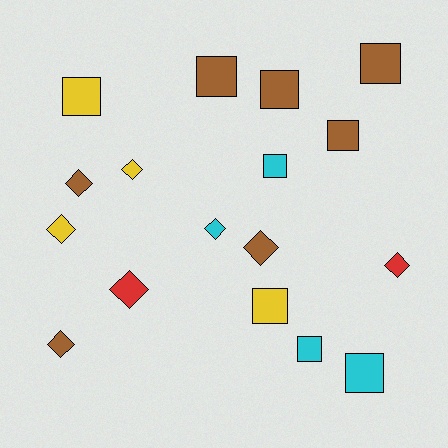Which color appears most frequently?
Brown, with 7 objects.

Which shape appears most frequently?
Square, with 9 objects.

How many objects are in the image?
There are 17 objects.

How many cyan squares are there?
There are 3 cyan squares.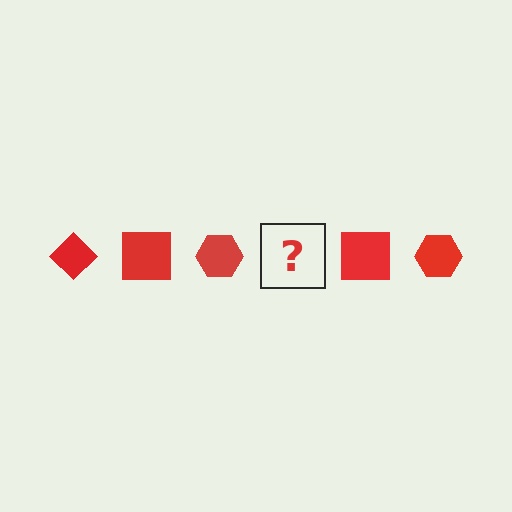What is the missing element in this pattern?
The missing element is a red diamond.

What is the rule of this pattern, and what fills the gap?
The rule is that the pattern cycles through diamond, square, hexagon shapes in red. The gap should be filled with a red diamond.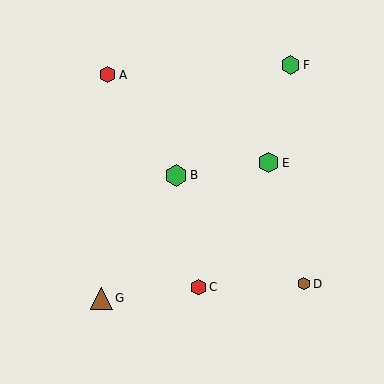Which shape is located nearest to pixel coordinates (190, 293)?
The red hexagon (labeled C) at (198, 287) is nearest to that location.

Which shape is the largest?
The green hexagon (labeled B) is the largest.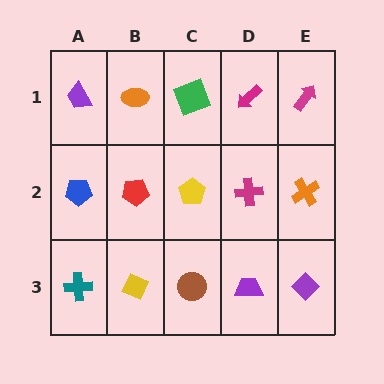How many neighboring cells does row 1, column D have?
3.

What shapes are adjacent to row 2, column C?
A green square (row 1, column C), a brown circle (row 3, column C), a red pentagon (row 2, column B), a magenta cross (row 2, column D).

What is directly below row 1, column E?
An orange cross.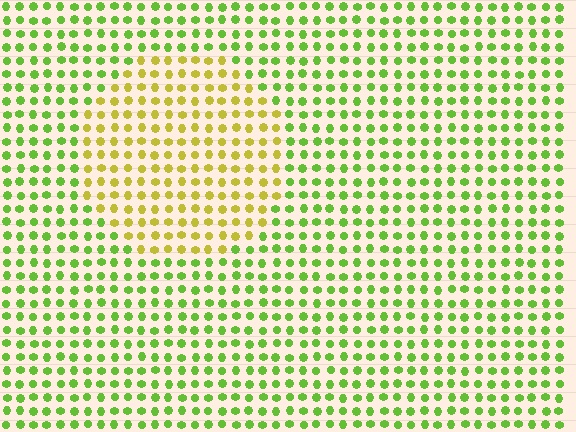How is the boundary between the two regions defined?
The boundary is defined purely by a slight shift in hue (about 41 degrees). Spacing, size, and orientation are identical on both sides.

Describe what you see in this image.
The image is filled with small lime elements in a uniform arrangement. A circle-shaped region is visible where the elements are tinted to a slightly different hue, forming a subtle color boundary.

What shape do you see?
I see a circle.